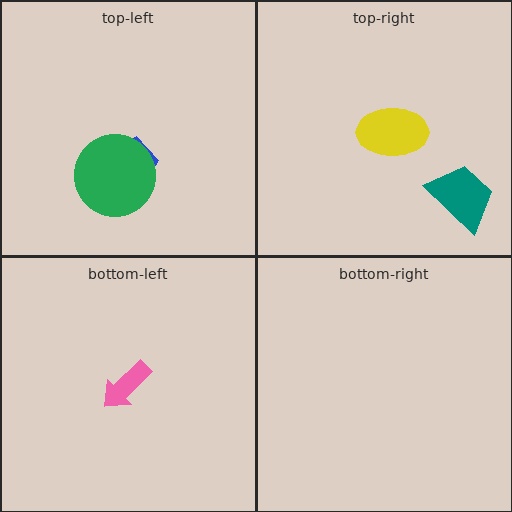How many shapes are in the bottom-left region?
1.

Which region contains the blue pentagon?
The top-left region.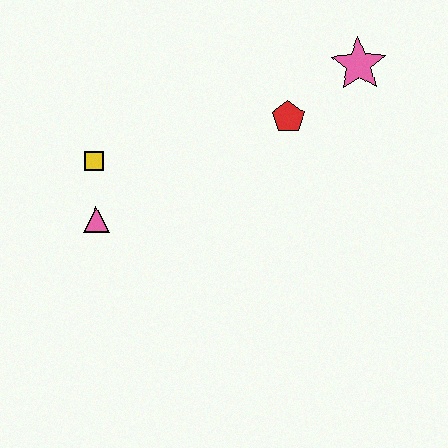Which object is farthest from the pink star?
The pink triangle is farthest from the pink star.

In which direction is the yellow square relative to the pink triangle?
The yellow square is above the pink triangle.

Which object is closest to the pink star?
The red pentagon is closest to the pink star.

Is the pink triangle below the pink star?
Yes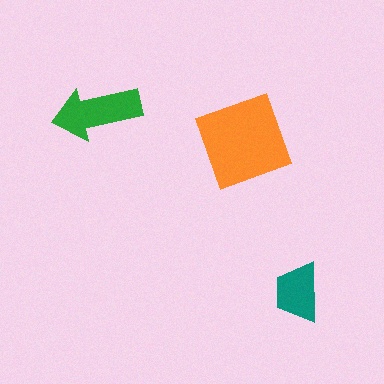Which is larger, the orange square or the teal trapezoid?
The orange square.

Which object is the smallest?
The teal trapezoid.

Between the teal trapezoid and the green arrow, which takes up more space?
The green arrow.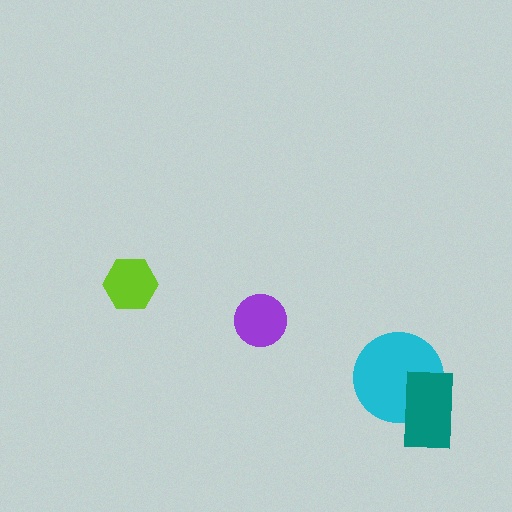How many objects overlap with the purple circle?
0 objects overlap with the purple circle.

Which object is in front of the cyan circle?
The teal rectangle is in front of the cyan circle.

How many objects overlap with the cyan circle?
1 object overlaps with the cyan circle.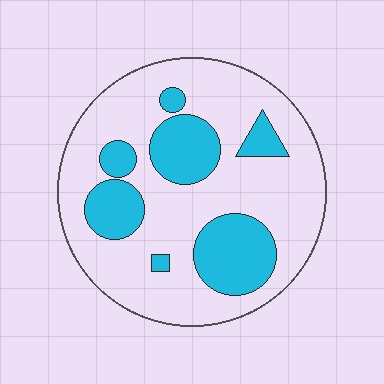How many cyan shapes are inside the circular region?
7.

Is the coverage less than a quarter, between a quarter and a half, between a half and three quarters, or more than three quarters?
Between a quarter and a half.